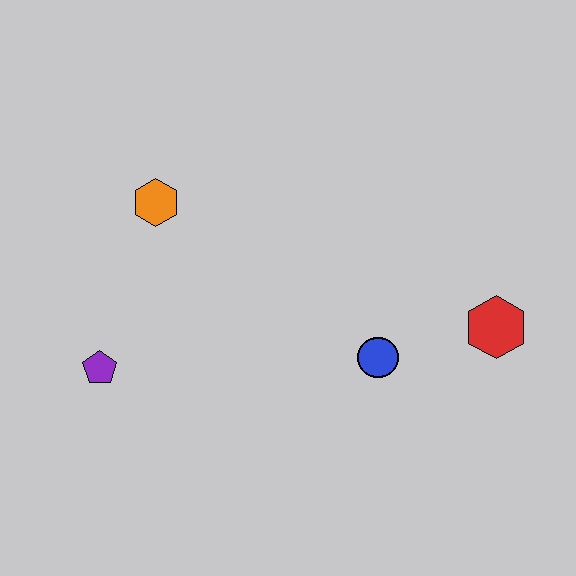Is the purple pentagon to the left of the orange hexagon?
Yes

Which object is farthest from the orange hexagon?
The red hexagon is farthest from the orange hexagon.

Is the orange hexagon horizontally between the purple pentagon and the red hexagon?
Yes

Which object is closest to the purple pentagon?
The orange hexagon is closest to the purple pentagon.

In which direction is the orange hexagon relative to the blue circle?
The orange hexagon is to the left of the blue circle.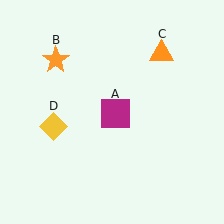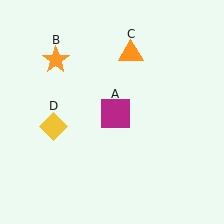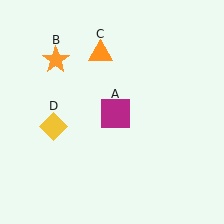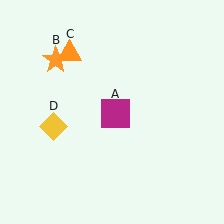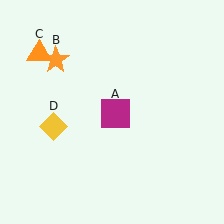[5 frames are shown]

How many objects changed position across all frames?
1 object changed position: orange triangle (object C).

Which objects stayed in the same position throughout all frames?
Magenta square (object A) and orange star (object B) and yellow diamond (object D) remained stationary.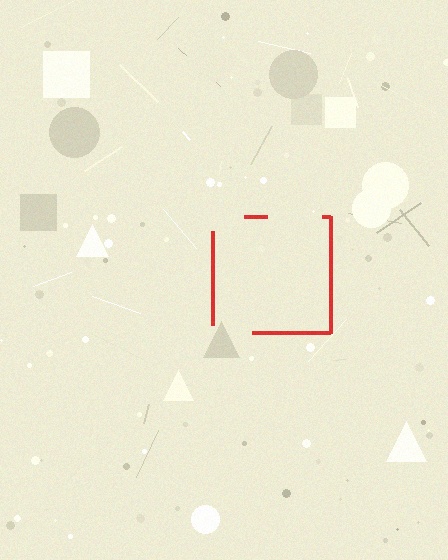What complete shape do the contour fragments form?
The contour fragments form a square.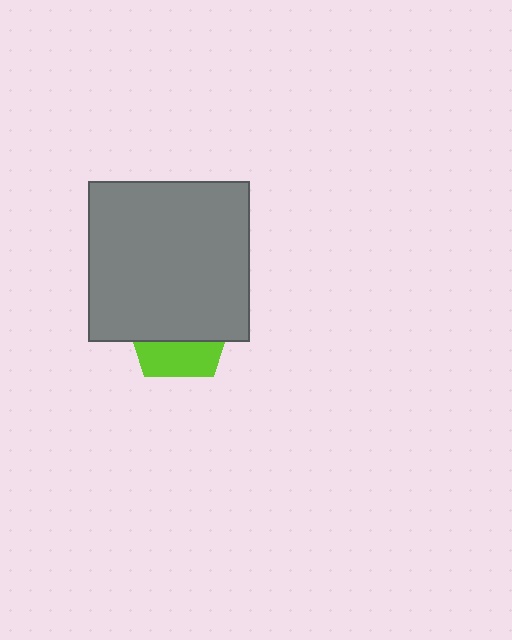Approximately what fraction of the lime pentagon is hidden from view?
Roughly 65% of the lime pentagon is hidden behind the gray square.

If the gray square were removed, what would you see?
You would see the complete lime pentagon.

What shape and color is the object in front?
The object in front is a gray square.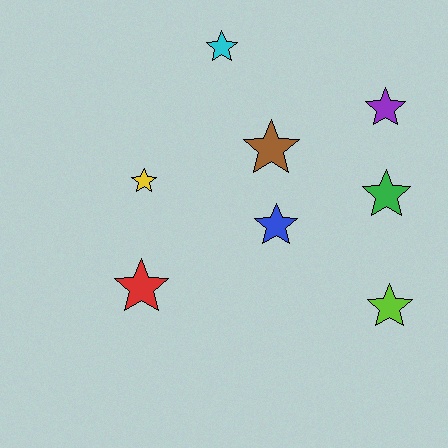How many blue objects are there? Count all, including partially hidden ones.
There is 1 blue object.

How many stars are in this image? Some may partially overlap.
There are 8 stars.